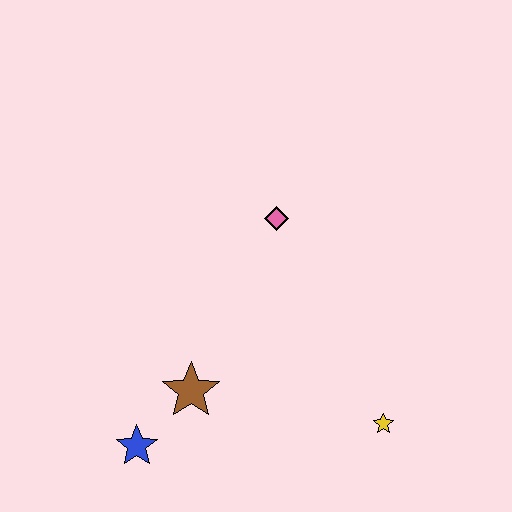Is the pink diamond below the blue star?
No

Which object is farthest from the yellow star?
The blue star is farthest from the yellow star.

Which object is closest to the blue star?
The brown star is closest to the blue star.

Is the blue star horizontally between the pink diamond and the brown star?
No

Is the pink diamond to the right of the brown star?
Yes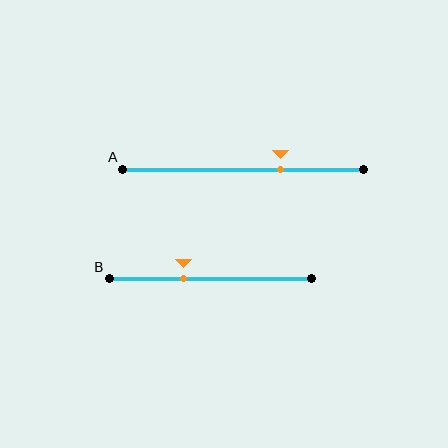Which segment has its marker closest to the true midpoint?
Segment B has its marker closest to the true midpoint.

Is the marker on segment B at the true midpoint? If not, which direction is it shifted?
No, the marker on segment B is shifted to the left by about 13% of the segment length.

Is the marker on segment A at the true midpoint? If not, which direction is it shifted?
No, the marker on segment A is shifted to the right by about 16% of the segment length.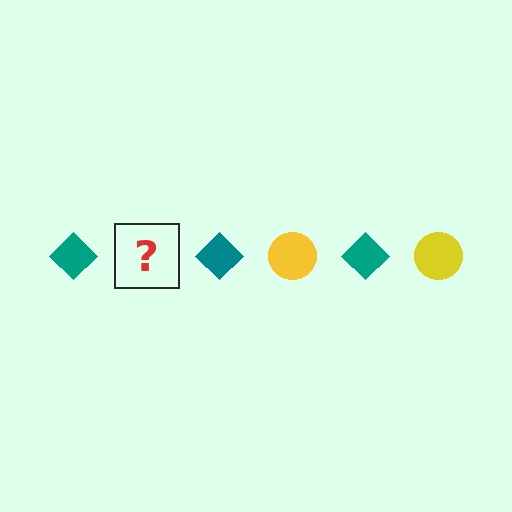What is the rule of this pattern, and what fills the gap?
The rule is that the pattern alternates between teal diamond and yellow circle. The gap should be filled with a yellow circle.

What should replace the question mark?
The question mark should be replaced with a yellow circle.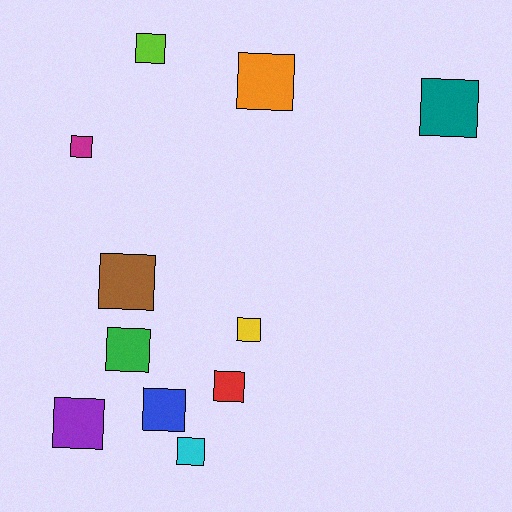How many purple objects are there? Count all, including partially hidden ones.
There is 1 purple object.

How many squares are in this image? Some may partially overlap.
There are 11 squares.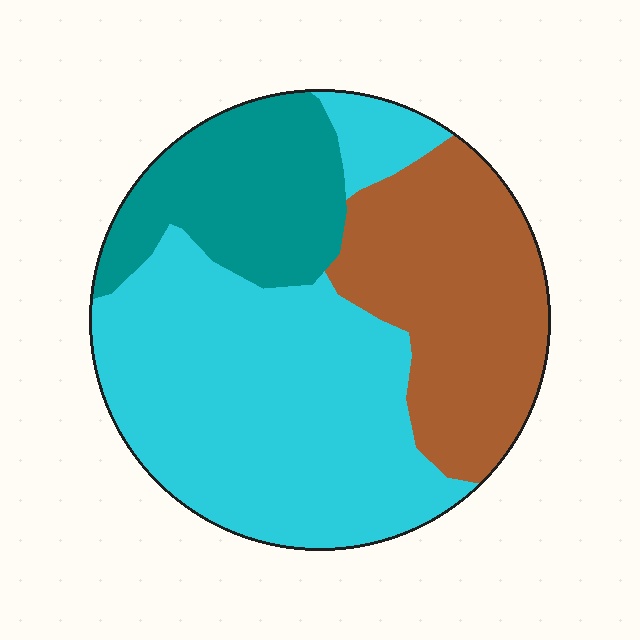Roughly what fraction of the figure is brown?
Brown covers roughly 30% of the figure.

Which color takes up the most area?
Cyan, at roughly 50%.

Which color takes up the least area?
Teal, at roughly 20%.